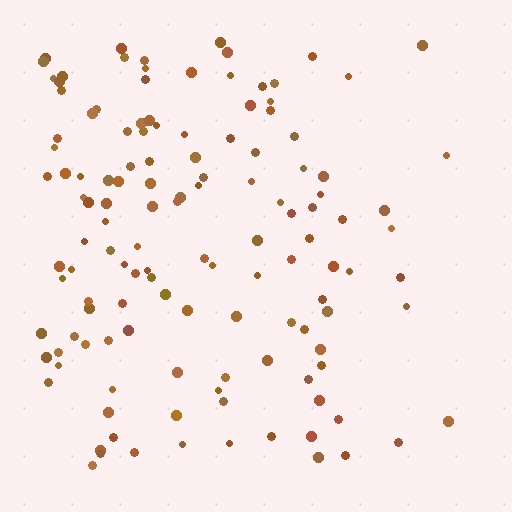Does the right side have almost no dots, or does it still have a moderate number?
Still a moderate number, just noticeably fewer than the left.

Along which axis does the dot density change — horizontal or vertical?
Horizontal.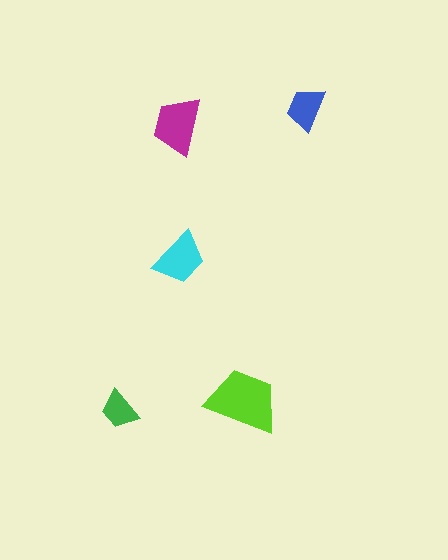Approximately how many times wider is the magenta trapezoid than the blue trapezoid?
About 1.5 times wider.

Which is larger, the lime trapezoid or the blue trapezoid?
The lime one.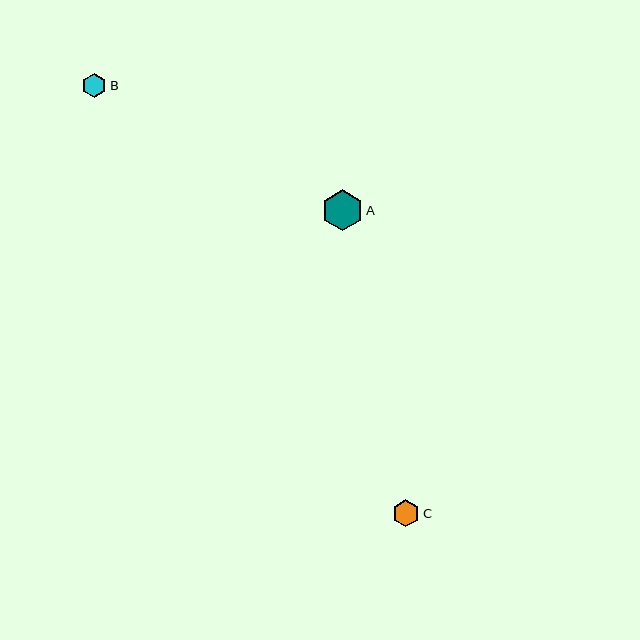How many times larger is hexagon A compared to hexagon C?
Hexagon A is approximately 1.5 times the size of hexagon C.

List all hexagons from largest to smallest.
From largest to smallest: A, C, B.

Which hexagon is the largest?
Hexagon A is the largest with a size of approximately 41 pixels.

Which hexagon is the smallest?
Hexagon B is the smallest with a size of approximately 24 pixels.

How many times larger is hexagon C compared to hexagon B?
Hexagon C is approximately 1.1 times the size of hexagon B.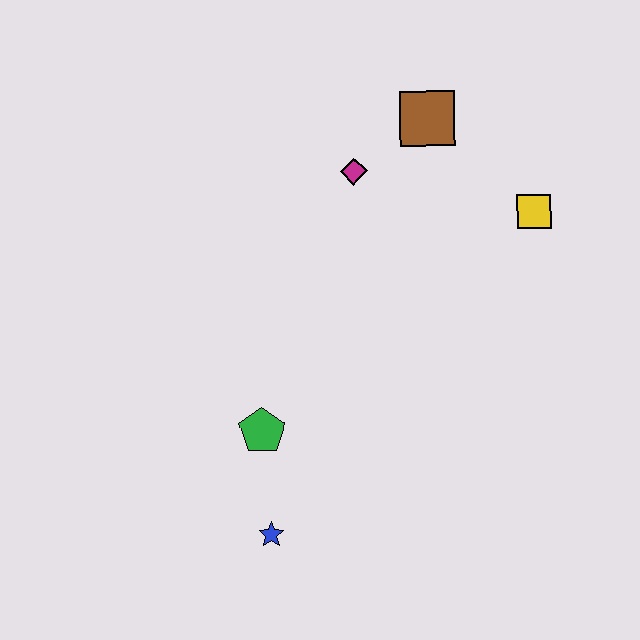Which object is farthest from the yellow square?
The blue star is farthest from the yellow square.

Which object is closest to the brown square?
The magenta diamond is closest to the brown square.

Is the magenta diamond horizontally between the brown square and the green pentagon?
Yes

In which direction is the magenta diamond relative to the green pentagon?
The magenta diamond is above the green pentagon.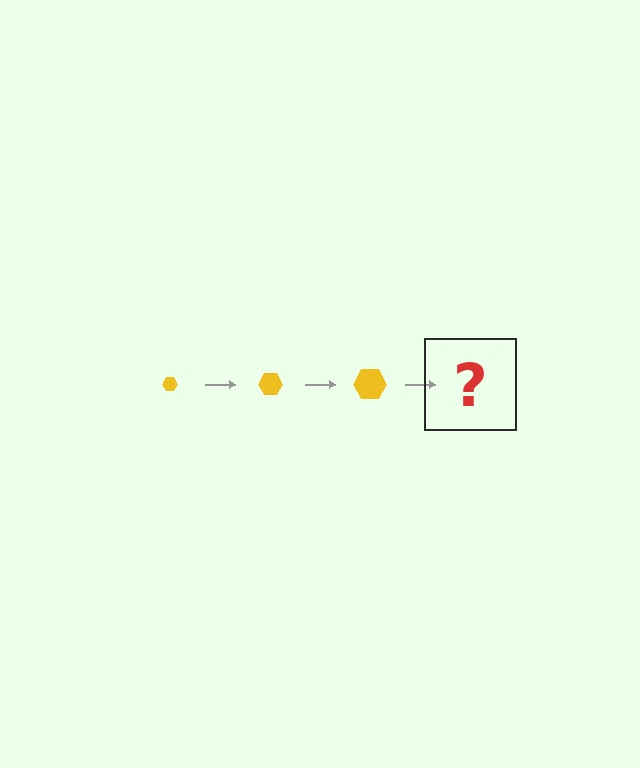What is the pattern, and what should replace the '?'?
The pattern is that the hexagon gets progressively larger each step. The '?' should be a yellow hexagon, larger than the previous one.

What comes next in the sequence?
The next element should be a yellow hexagon, larger than the previous one.